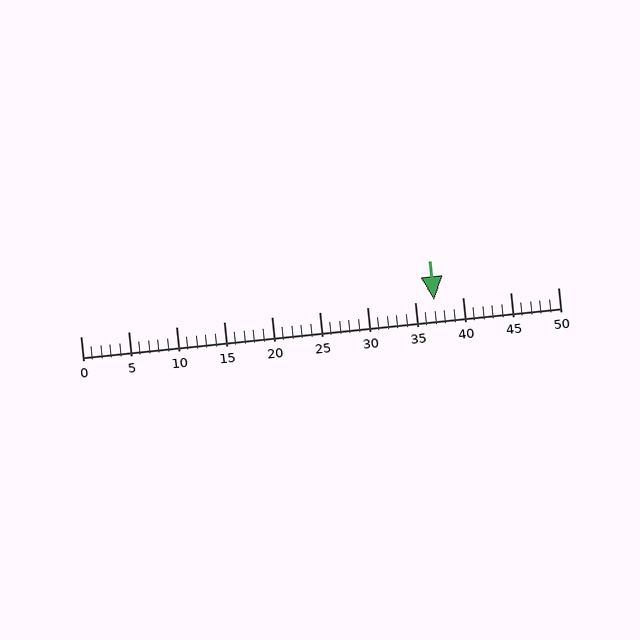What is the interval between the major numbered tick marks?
The major tick marks are spaced 5 units apart.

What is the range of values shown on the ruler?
The ruler shows values from 0 to 50.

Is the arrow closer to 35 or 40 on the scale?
The arrow is closer to 35.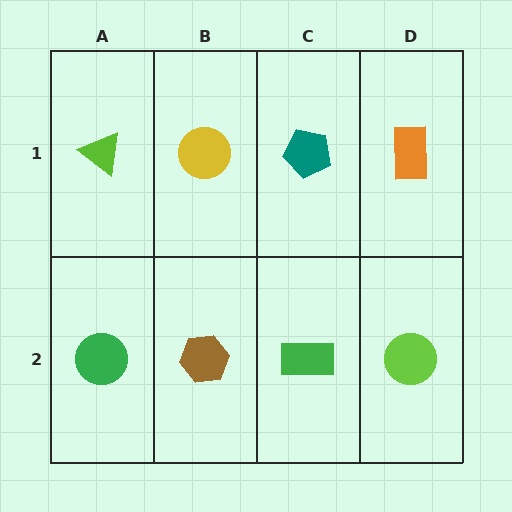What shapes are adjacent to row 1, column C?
A green rectangle (row 2, column C), a yellow circle (row 1, column B), an orange rectangle (row 1, column D).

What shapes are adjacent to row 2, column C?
A teal pentagon (row 1, column C), a brown hexagon (row 2, column B), a lime circle (row 2, column D).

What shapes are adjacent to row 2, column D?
An orange rectangle (row 1, column D), a green rectangle (row 2, column C).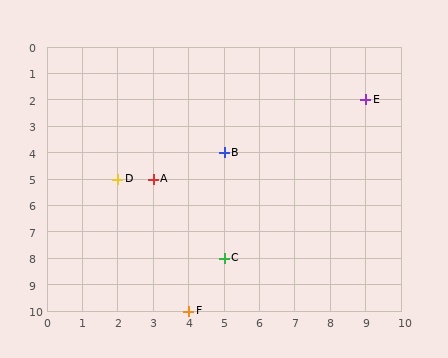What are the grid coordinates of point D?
Point D is at grid coordinates (2, 5).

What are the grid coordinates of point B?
Point B is at grid coordinates (5, 4).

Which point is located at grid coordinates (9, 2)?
Point E is at (9, 2).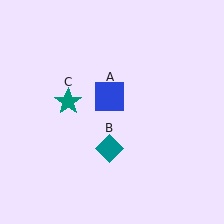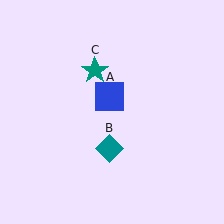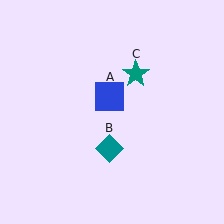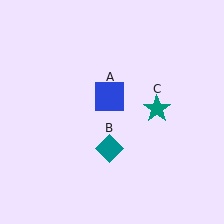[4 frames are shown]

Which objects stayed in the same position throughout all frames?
Blue square (object A) and teal diamond (object B) remained stationary.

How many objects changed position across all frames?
1 object changed position: teal star (object C).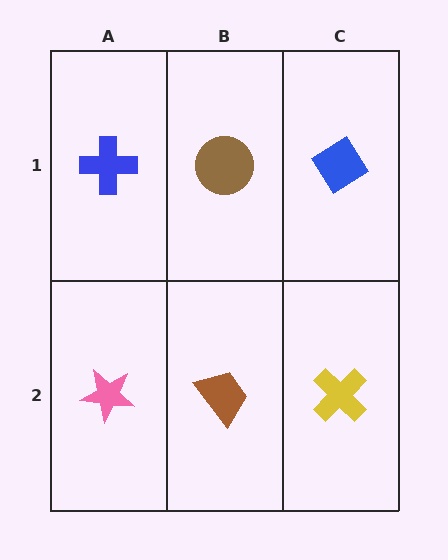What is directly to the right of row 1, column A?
A brown circle.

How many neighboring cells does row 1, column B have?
3.